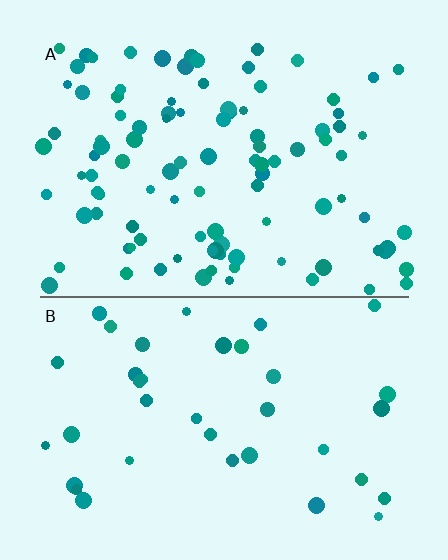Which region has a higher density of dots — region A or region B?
A (the top).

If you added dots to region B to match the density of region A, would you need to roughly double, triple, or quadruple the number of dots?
Approximately triple.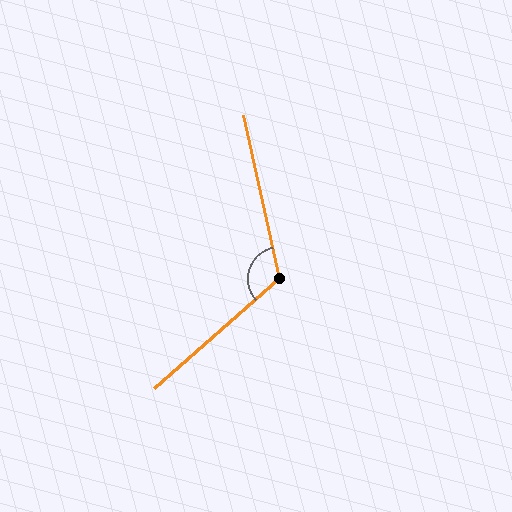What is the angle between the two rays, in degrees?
Approximately 119 degrees.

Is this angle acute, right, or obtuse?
It is obtuse.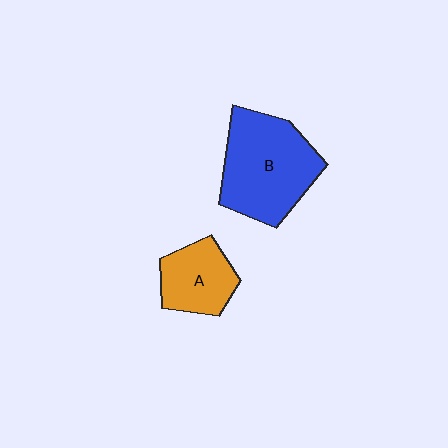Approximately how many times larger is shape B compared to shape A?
Approximately 1.8 times.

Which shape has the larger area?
Shape B (blue).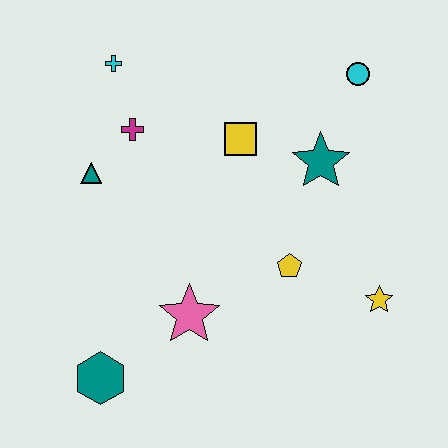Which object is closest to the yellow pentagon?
The yellow star is closest to the yellow pentagon.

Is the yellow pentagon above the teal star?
No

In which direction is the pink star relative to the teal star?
The pink star is below the teal star.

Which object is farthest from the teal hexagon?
The cyan circle is farthest from the teal hexagon.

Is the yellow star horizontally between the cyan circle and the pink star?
No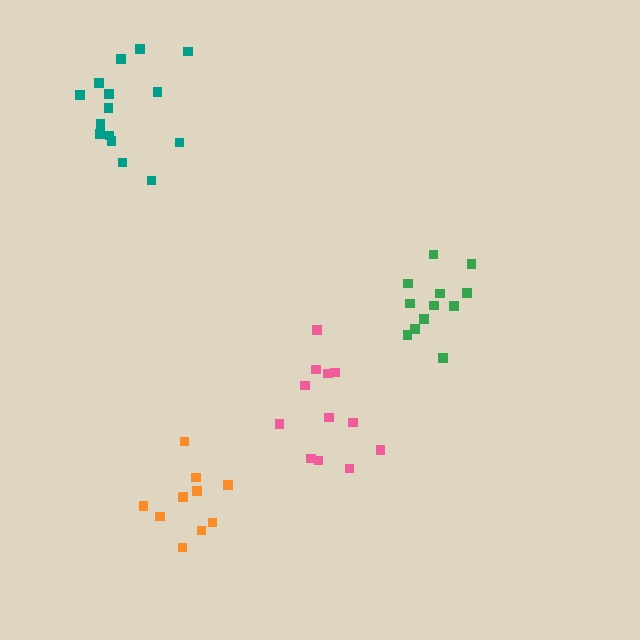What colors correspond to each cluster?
The clusters are colored: green, orange, teal, pink.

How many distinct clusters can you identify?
There are 4 distinct clusters.